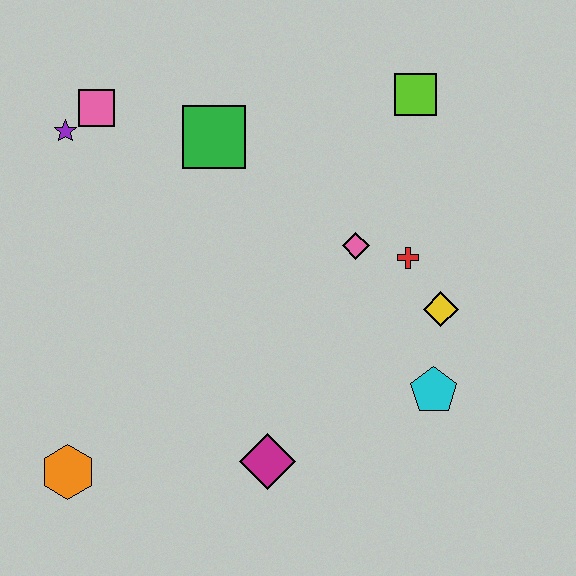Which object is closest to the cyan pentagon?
The yellow diamond is closest to the cyan pentagon.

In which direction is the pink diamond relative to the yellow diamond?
The pink diamond is to the left of the yellow diamond.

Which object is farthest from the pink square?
The cyan pentagon is farthest from the pink square.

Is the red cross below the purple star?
Yes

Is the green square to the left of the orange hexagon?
No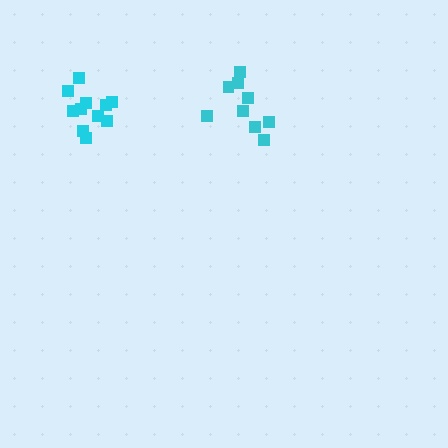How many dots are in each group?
Group 1: 11 dots, Group 2: 9 dots (20 total).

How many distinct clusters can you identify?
There are 2 distinct clusters.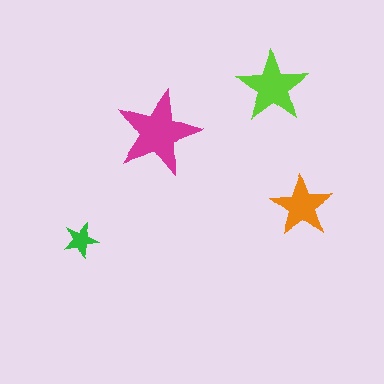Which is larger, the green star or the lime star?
The lime one.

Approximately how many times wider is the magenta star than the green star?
About 2.5 times wider.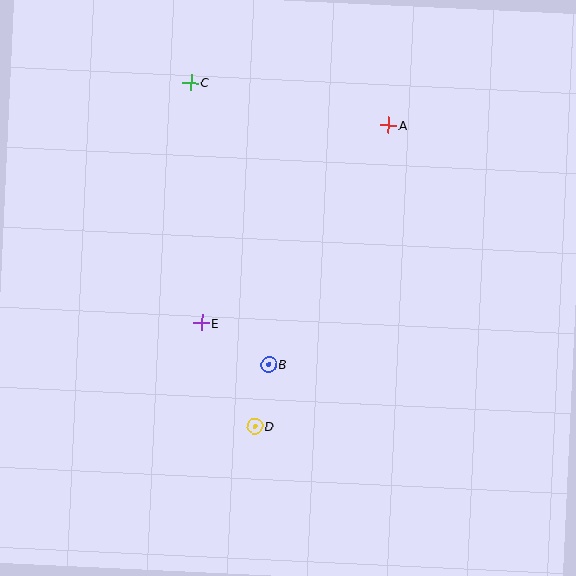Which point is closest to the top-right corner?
Point A is closest to the top-right corner.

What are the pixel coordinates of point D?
Point D is at (255, 427).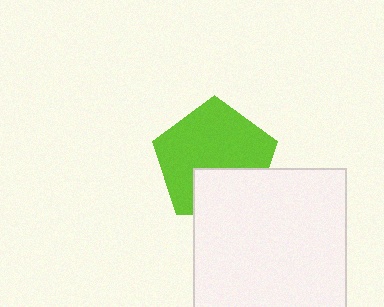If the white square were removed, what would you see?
You would see the complete lime pentagon.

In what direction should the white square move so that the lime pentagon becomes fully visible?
The white square should move down. That is the shortest direction to clear the overlap and leave the lime pentagon fully visible.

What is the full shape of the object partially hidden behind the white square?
The partially hidden object is a lime pentagon.